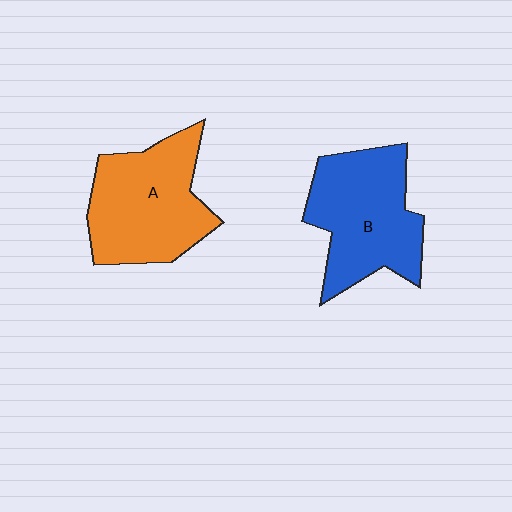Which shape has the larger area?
Shape A (orange).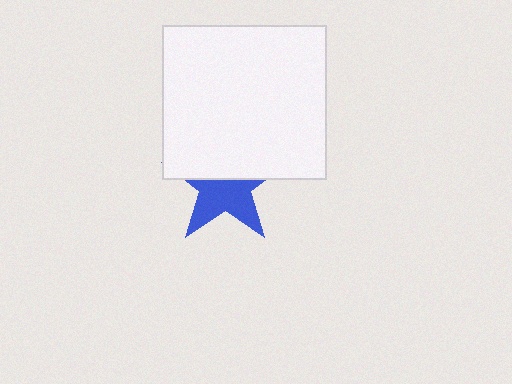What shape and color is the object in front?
The object in front is a white rectangle.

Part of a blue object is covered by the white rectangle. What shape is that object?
It is a star.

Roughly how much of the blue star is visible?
About half of it is visible (roughly 51%).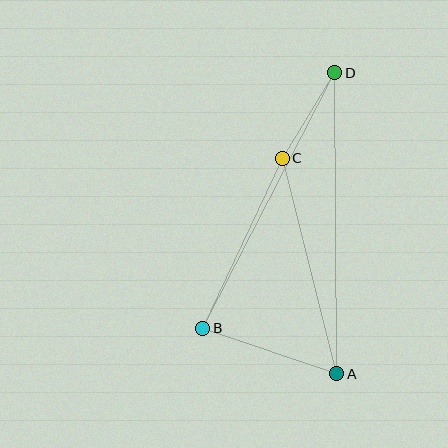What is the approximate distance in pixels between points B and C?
The distance between B and C is approximately 188 pixels.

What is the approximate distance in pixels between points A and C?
The distance between A and C is approximately 222 pixels.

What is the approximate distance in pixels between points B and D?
The distance between B and D is approximately 287 pixels.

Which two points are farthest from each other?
Points A and D are farthest from each other.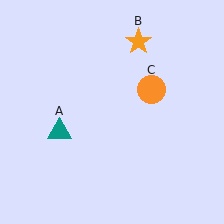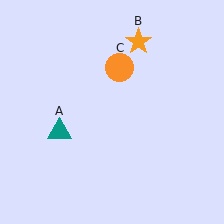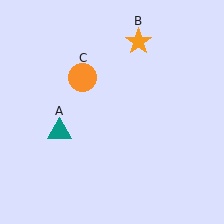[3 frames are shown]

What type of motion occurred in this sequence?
The orange circle (object C) rotated counterclockwise around the center of the scene.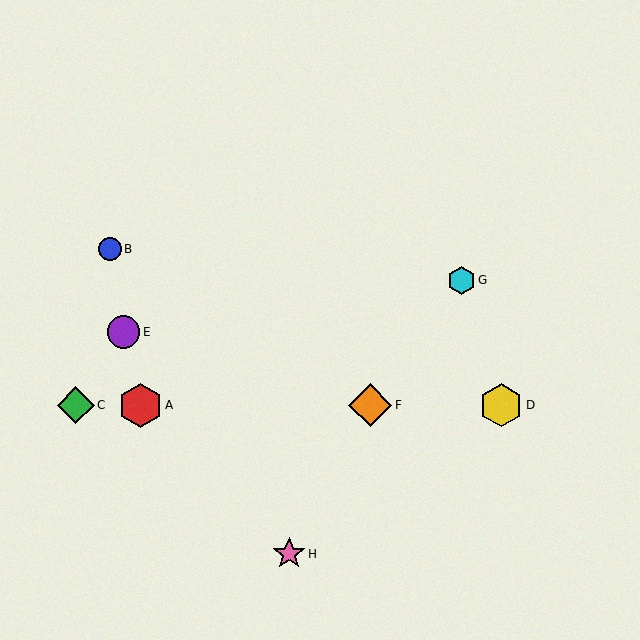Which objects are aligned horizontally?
Objects A, C, D, F are aligned horizontally.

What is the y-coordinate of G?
Object G is at y≈280.